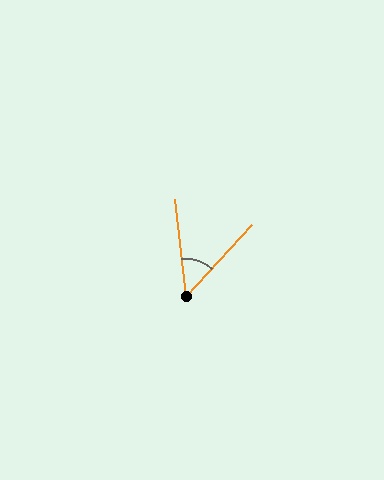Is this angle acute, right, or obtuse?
It is acute.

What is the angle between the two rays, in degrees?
Approximately 49 degrees.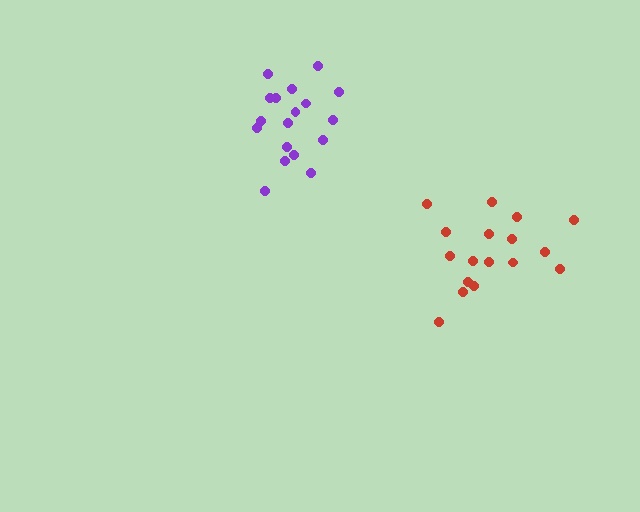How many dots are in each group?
Group 1: 17 dots, Group 2: 18 dots (35 total).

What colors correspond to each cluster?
The clusters are colored: red, purple.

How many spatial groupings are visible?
There are 2 spatial groupings.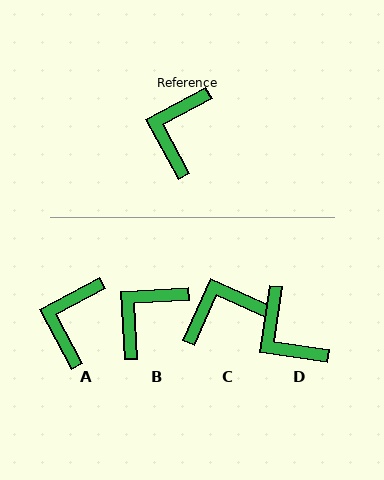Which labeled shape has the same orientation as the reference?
A.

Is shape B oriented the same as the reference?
No, it is off by about 25 degrees.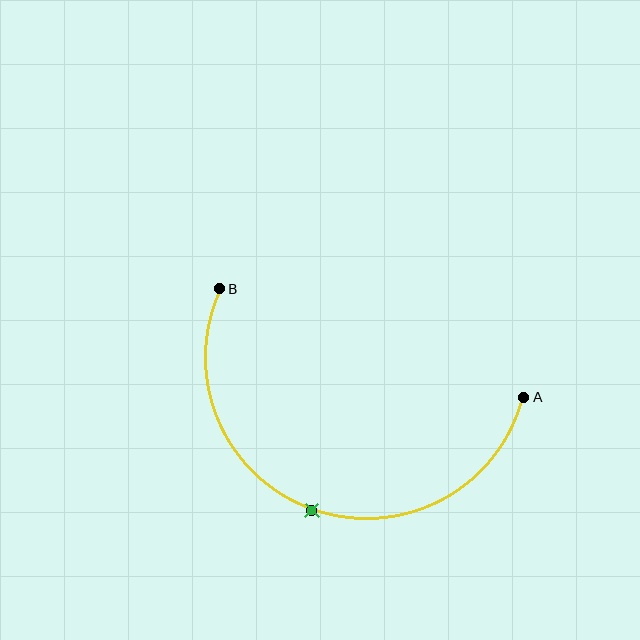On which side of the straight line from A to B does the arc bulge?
The arc bulges below the straight line connecting A and B.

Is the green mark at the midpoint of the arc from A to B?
Yes. The green mark lies on the arc at equal arc-length from both A and B — it is the arc midpoint.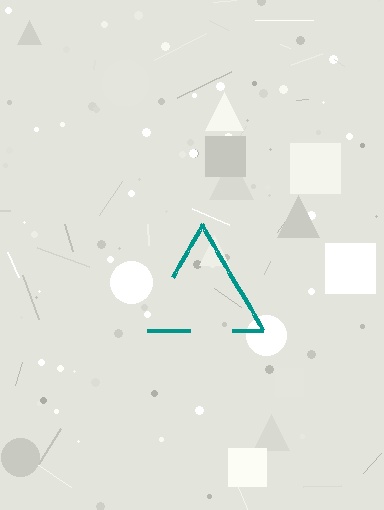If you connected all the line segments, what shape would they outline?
They would outline a triangle.